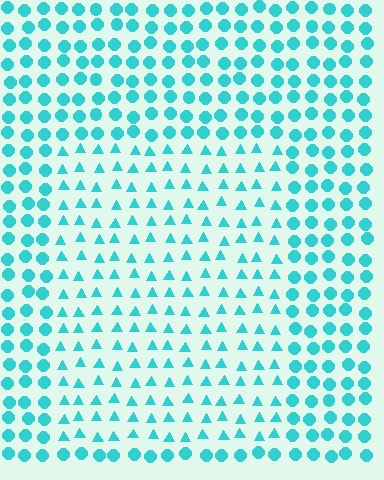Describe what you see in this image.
The image is filled with small cyan elements arranged in a uniform grid. A rectangle-shaped region contains triangles, while the surrounding area contains circles. The boundary is defined purely by the change in element shape.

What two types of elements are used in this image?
The image uses triangles inside the rectangle region and circles outside it.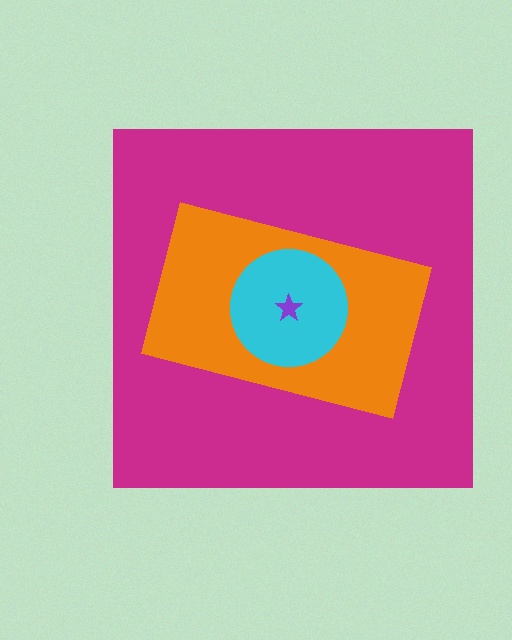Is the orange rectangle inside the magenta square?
Yes.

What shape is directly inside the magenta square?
The orange rectangle.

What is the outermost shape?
The magenta square.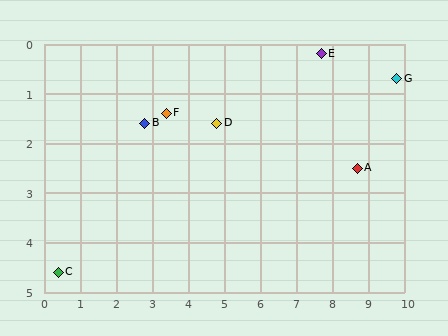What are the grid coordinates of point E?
Point E is at approximately (7.7, 0.2).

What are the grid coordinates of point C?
Point C is at approximately (0.4, 4.6).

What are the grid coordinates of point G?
Point G is at approximately (9.8, 0.7).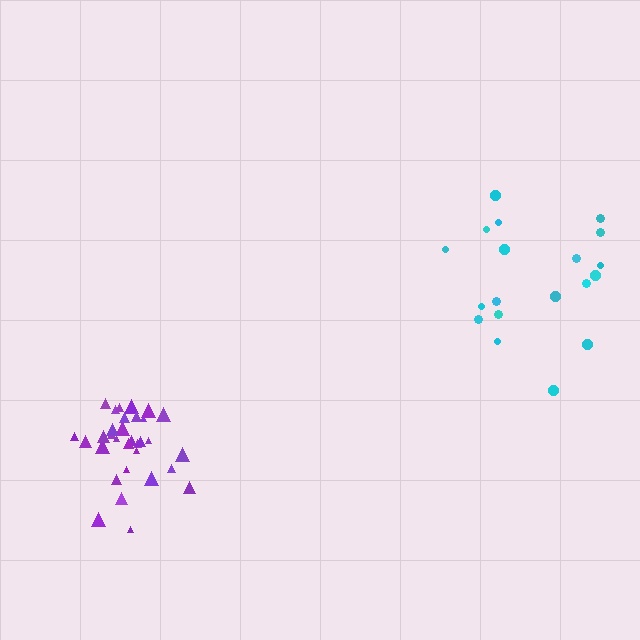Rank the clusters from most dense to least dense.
purple, cyan.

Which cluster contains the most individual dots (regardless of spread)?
Purple (32).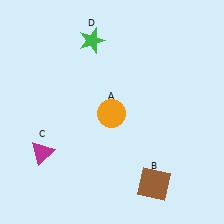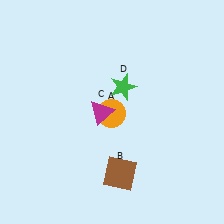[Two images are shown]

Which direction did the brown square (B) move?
The brown square (B) moved left.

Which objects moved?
The objects that moved are: the brown square (B), the magenta triangle (C), the green star (D).